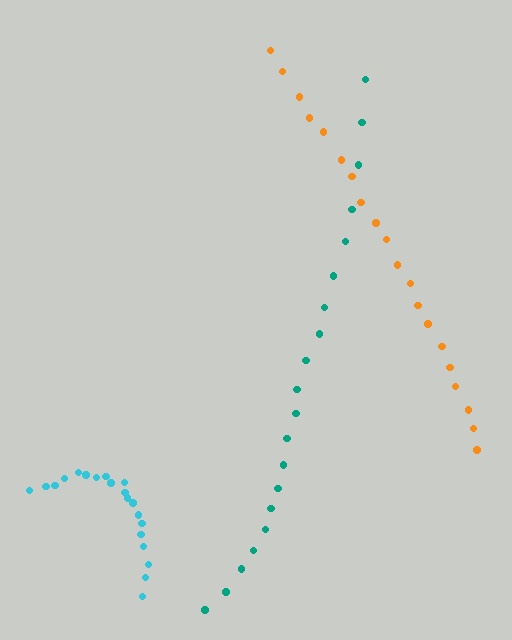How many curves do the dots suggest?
There are 3 distinct paths.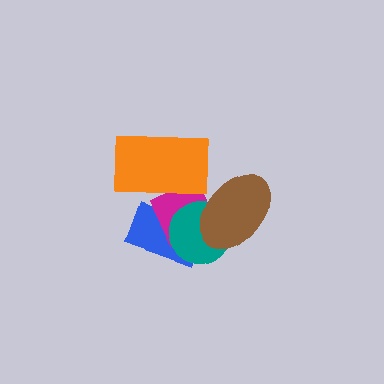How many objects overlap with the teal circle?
3 objects overlap with the teal circle.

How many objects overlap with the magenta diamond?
4 objects overlap with the magenta diamond.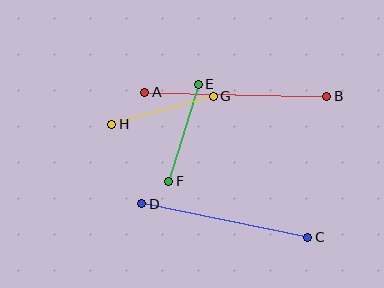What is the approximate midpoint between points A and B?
The midpoint is at approximately (236, 94) pixels.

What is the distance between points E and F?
The distance is approximately 101 pixels.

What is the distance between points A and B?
The distance is approximately 182 pixels.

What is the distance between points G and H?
The distance is approximately 106 pixels.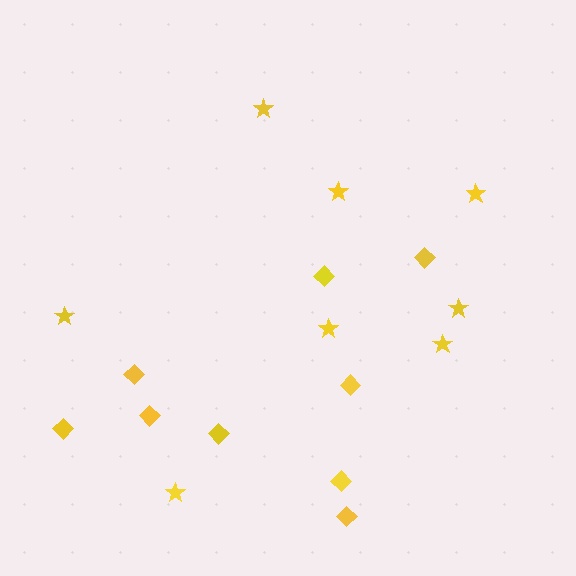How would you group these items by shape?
There are 2 groups: one group of stars (8) and one group of diamonds (9).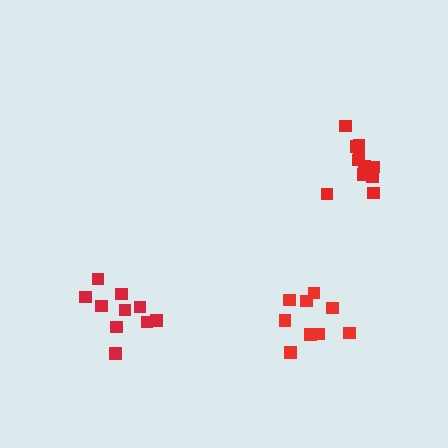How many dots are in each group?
Group 1: 10 dots, Group 2: 11 dots, Group 3: 9 dots (30 total).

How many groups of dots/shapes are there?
There are 3 groups.